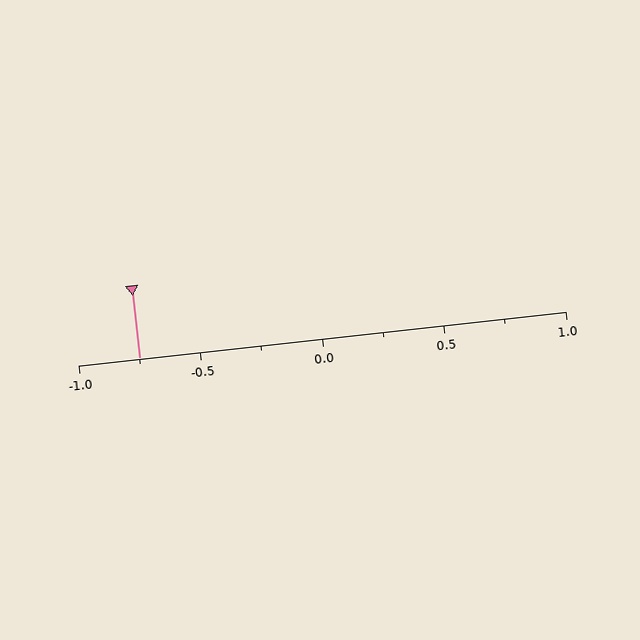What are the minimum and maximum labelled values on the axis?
The axis runs from -1.0 to 1.0.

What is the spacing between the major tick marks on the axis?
The major ticks are spaced 0.5 apart.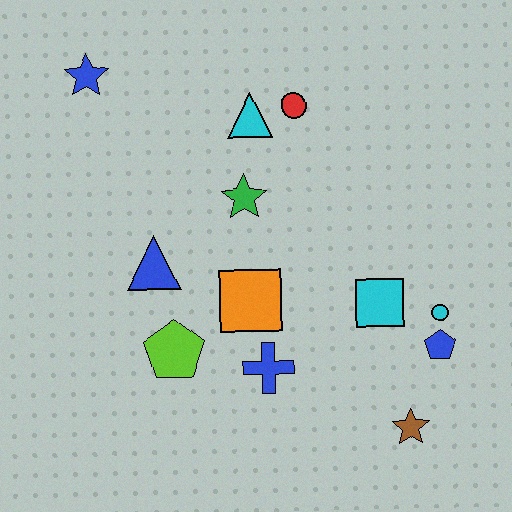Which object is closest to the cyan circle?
The blue pentagon is closest to the cyan circle.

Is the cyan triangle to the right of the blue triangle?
Yes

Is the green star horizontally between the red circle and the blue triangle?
Yes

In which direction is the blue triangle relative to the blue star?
The blue triangle is below the blue star.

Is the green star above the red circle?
No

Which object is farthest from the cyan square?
The blue star is farthest from the cyan square.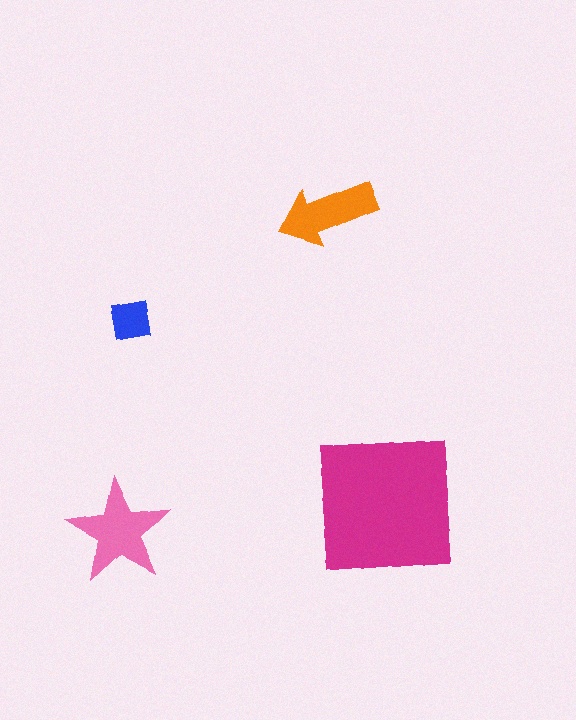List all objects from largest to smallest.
The magenta square, the pink star, the orange arrow, the blue square.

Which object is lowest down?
The pink star is bottommost.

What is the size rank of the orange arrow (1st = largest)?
3rd.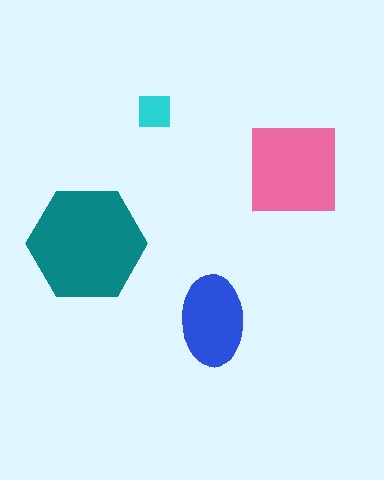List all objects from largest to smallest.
The teal hexagon, the pink square, the blue ellipse, the cyan square.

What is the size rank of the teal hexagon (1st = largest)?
1st.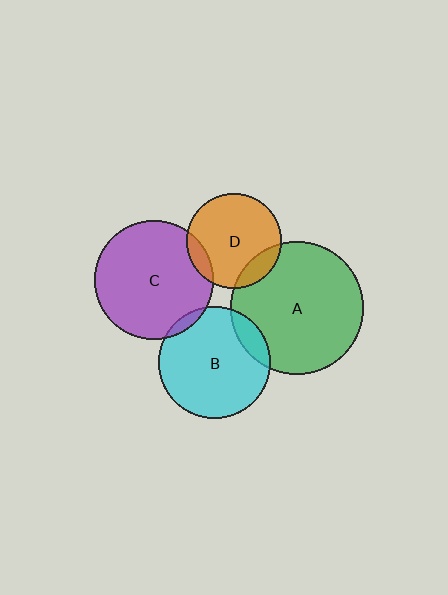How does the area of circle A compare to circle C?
Approximately 1.2 times.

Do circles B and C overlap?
Yes.